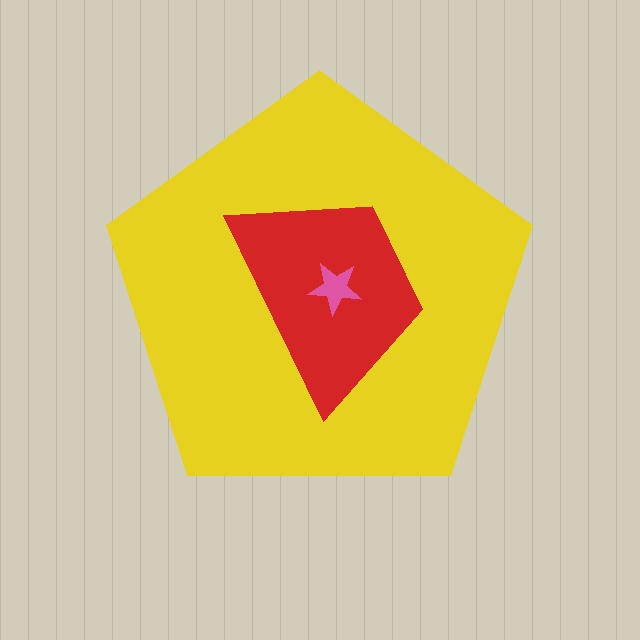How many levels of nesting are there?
3.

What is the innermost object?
The pink star.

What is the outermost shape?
The yellow pentagon.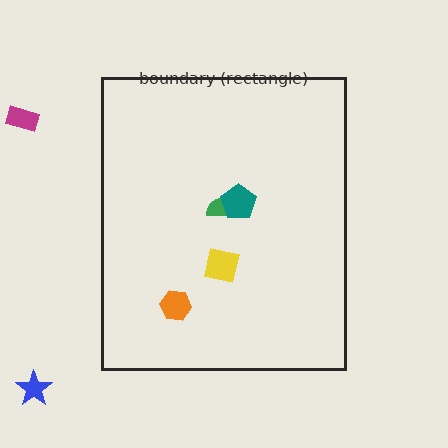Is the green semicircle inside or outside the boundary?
Inside.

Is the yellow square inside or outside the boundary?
Inside.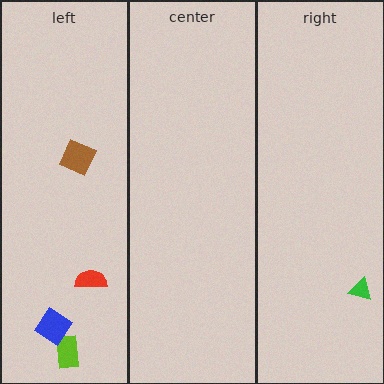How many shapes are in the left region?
4.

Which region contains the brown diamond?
The left region.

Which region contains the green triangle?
The right region.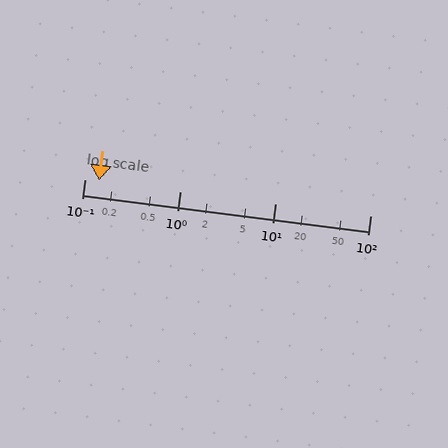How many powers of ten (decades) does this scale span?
The scale spans 3 decades, from 0.1 to 100.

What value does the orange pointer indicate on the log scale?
The pointer indicates approximately 0.14.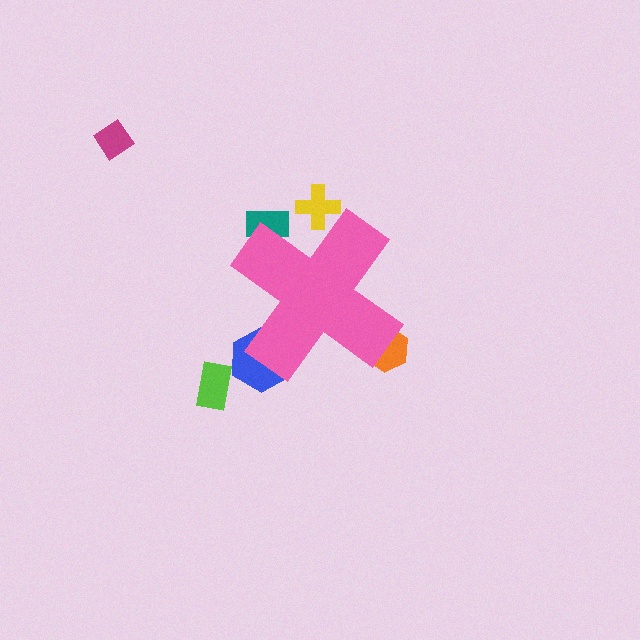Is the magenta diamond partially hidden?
No, the magenta diamond is fully visible.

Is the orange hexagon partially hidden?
Yes, the orange hexagon is partially hidden behind the pink cross.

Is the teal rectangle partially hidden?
Yes, the teal rectangle is partially hidden behind the pink cross.